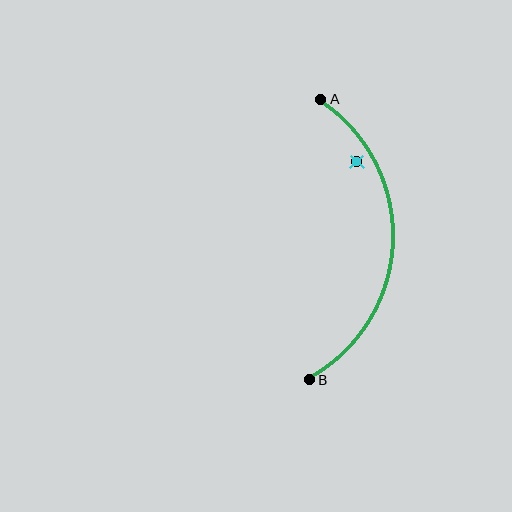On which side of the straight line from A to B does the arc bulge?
The arc bulges to the right of the straight line connecting A and B.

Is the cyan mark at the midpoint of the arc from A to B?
No — the cyan mark does not lie on the arc at all. It sits slightly inside the curve.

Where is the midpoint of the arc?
The arc midpoint is the point on the curve farthest from the straight line joining A and B. It sits to the right of that line.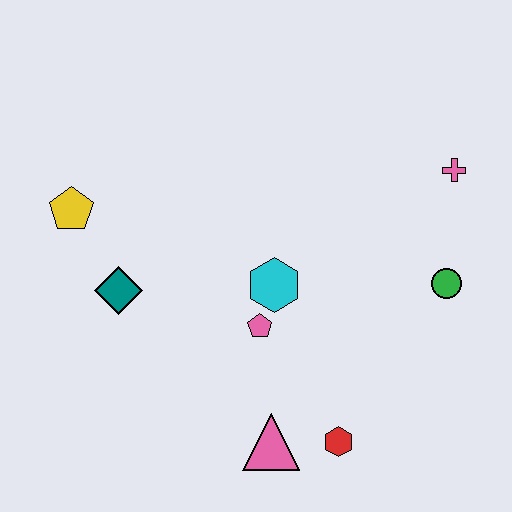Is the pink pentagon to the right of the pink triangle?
No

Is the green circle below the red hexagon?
No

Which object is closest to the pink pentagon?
The cyan hexagon is closest to the pink pentagon.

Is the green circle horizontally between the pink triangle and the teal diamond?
No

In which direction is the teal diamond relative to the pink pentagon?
The teal diamond is to the left of the pink pentagon.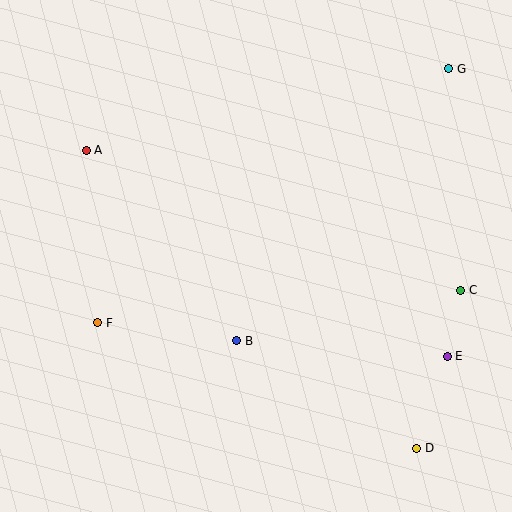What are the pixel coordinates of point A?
Point A is at (86, 150).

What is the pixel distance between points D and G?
The distance between D and G is 381 pixels.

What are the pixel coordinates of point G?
Point G is at (449, 69).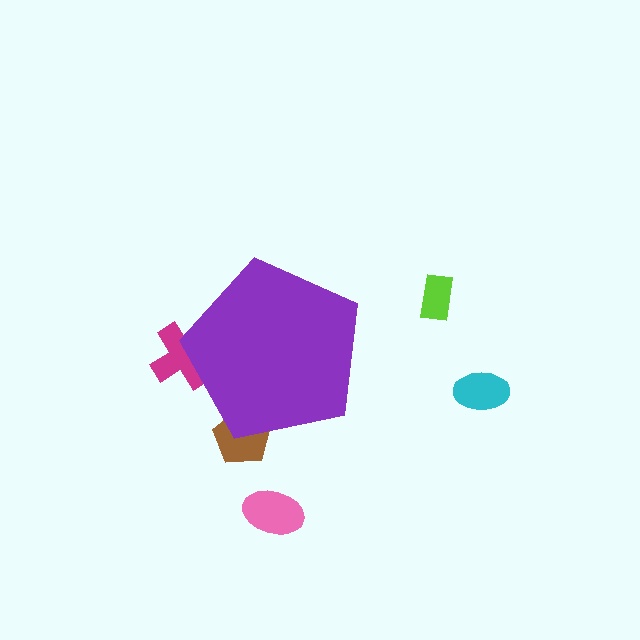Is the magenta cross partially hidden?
Yes, the magenta cross is partially hidden behind the purple pentagon.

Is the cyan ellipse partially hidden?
No, the cyan ellipse is fully visible.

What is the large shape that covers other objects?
A purple pentagon.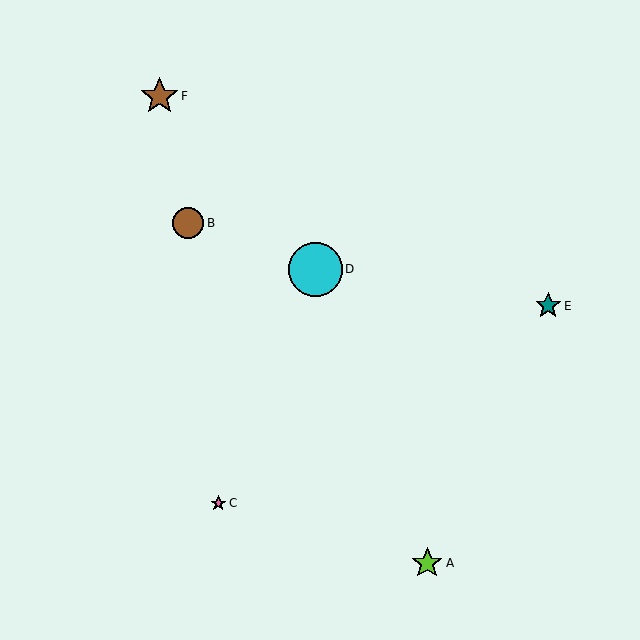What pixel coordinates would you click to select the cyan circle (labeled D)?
Click at (315, 269) to select the cyan circle D.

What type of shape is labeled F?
Shape F is a brown star.